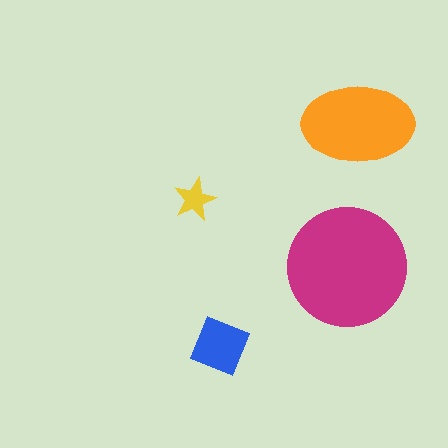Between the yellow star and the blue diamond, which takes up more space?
The blue diamond.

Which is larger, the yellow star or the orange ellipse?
The orange ellipse.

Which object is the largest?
The magenta circle.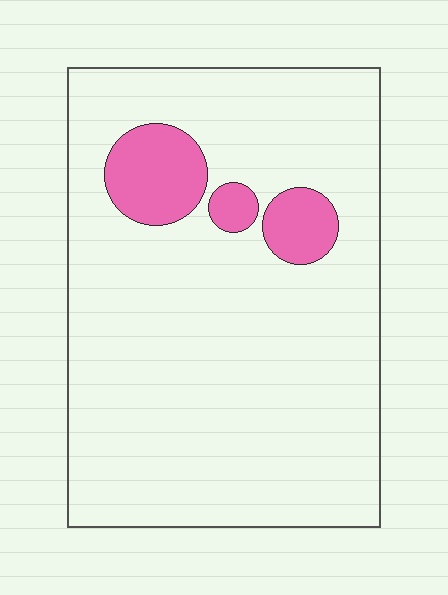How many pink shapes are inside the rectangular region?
3.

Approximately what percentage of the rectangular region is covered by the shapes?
Approximately 10%.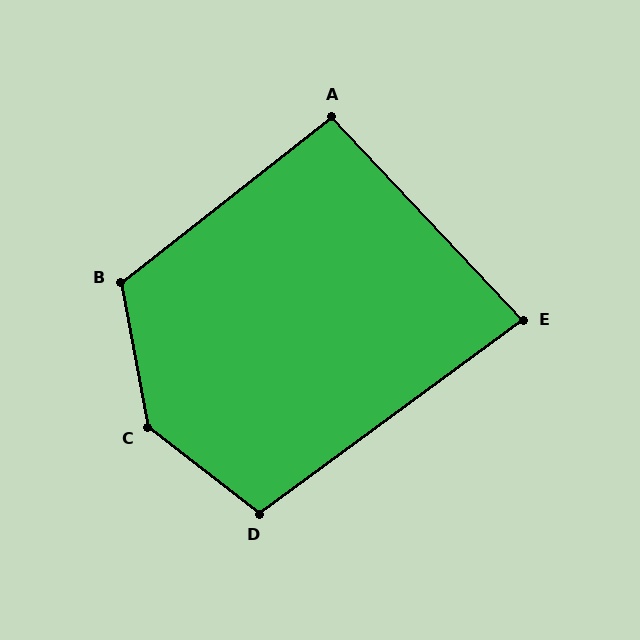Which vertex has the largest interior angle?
C, at approximately 138 degrees.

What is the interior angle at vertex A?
Approximately 95 degrees (obtuse).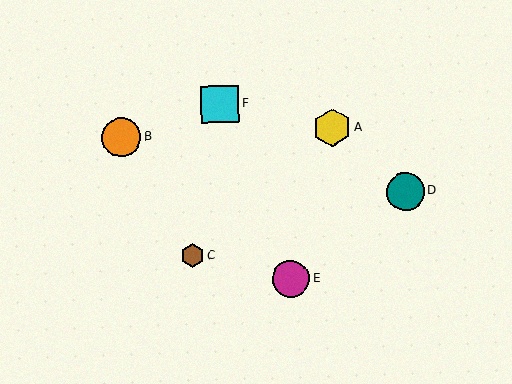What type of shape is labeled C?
Shape C is a brown hexagon.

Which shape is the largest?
The orange circle (labeled B) is the largest.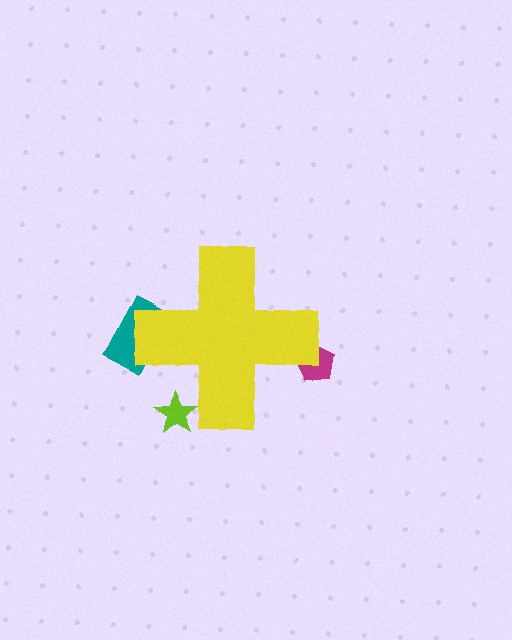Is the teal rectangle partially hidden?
Yes, the teal rectangle is partially hidden behind the yellow cross.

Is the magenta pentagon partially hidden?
Yes, the magenta pentagon is partially hidden behind the yellow cross.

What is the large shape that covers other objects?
A yellow cross.